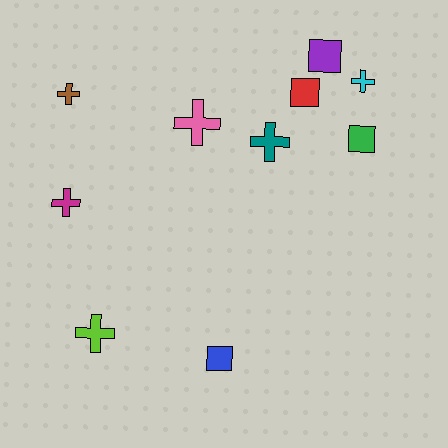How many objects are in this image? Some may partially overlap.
There are 10 objects.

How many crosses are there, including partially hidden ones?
There are 6 crosses.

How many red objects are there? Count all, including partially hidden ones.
There is 1 red object.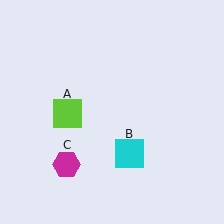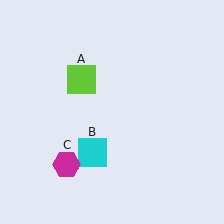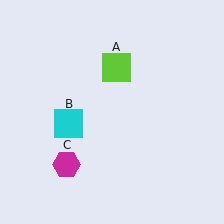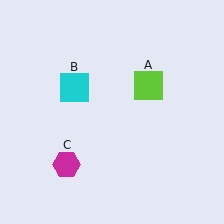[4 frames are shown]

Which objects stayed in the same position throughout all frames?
Magenta hexagon (object C) remained stationary.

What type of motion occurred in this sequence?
The lime square (object A), cyan square (object B) rotated clockwise around the center of the scene.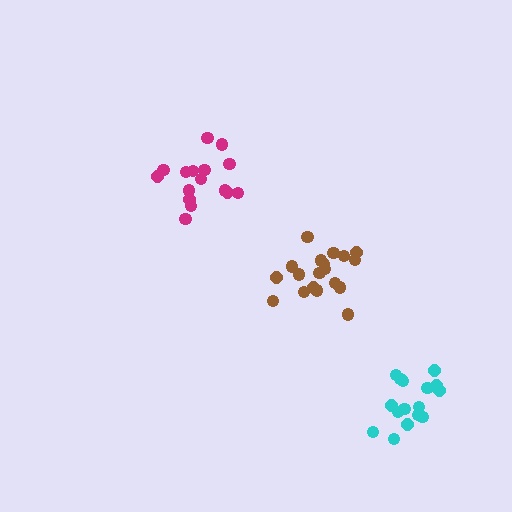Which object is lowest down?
The cyan cluster is bottommost.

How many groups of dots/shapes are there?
There are 3 groups.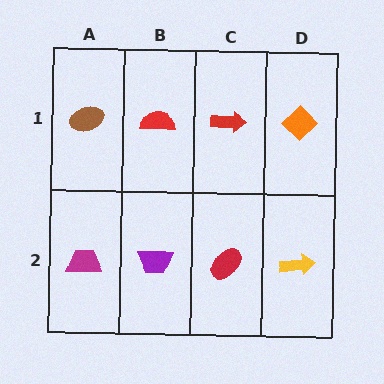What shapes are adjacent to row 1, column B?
A purple trapezoid (row 2, column B), a brown ellipse (row 1, column A), a red arrow (row 1, column C).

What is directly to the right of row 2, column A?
A purple trapezoid.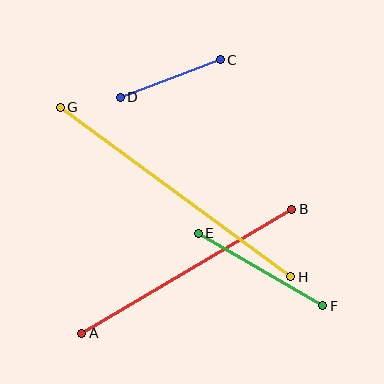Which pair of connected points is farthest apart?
Points G and H are farthest apart.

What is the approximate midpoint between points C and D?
The midpoint is at approximately (170, 79) pixels.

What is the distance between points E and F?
The distance is approximately 144 pixels.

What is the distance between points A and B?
The distance is approximately 244 pixels.